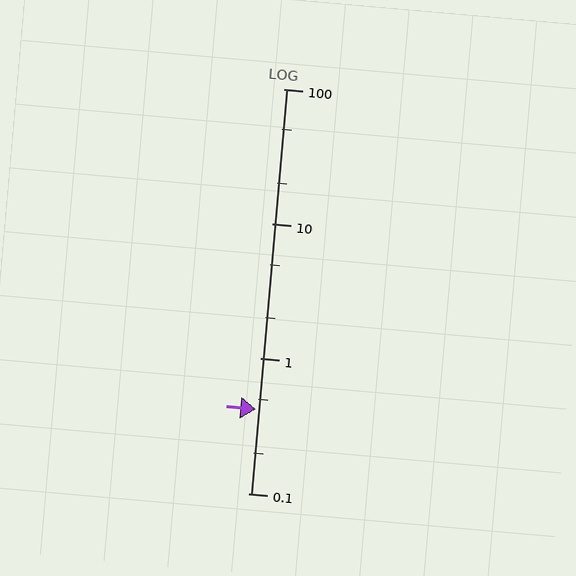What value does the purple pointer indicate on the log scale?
The pointer indicates approximately 0.42.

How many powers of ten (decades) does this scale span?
The scale spans 3 decades, from 0.1 to 100.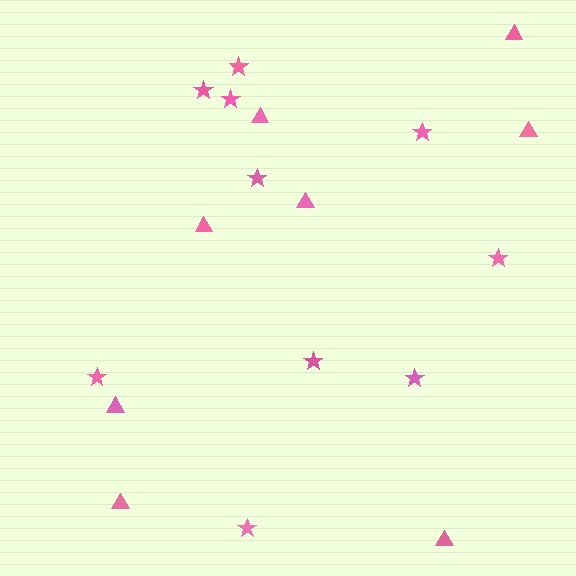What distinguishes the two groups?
There are 2 groups: one group of stars (10) and one group of triangles (8).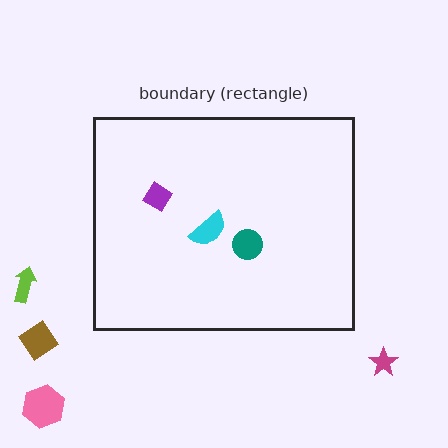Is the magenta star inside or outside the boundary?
Outside.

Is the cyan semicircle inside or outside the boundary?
Inside.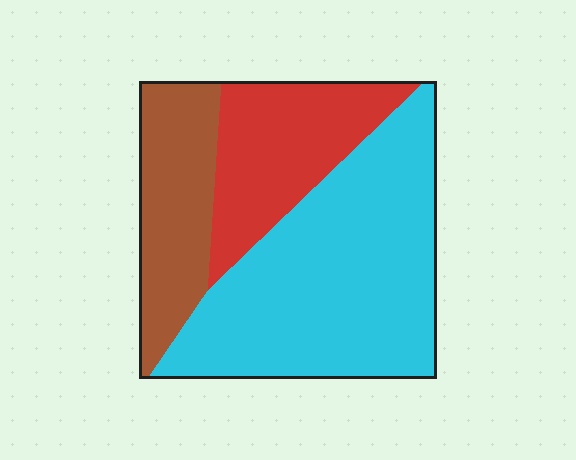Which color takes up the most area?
Cyan, at roughly 55%.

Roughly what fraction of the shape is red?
Red takes up about one quarter (1/4) of the shape.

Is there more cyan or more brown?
Cyan.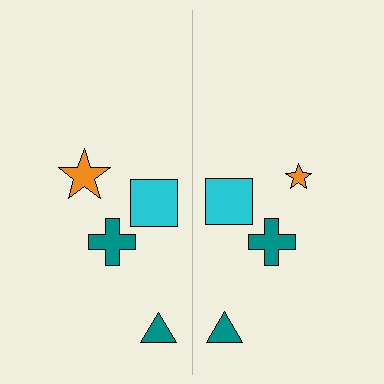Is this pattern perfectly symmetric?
No, the pattern is not perfectly symmetric. The orange star on the right side has a different size than its mirror counterpart.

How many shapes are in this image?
There are 8 shapes in this image.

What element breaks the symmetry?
The orange star on the right side has a different size than its mirror counterpart.